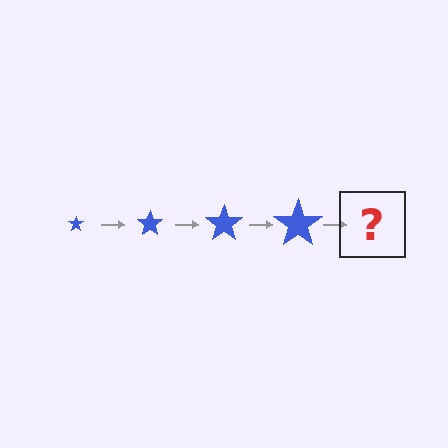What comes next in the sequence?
The next element should be a blue star, larger than the previous one.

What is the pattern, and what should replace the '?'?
The pattern is that the star gets progressively larger each step. The '?' should be a blue star, larger than the previous one.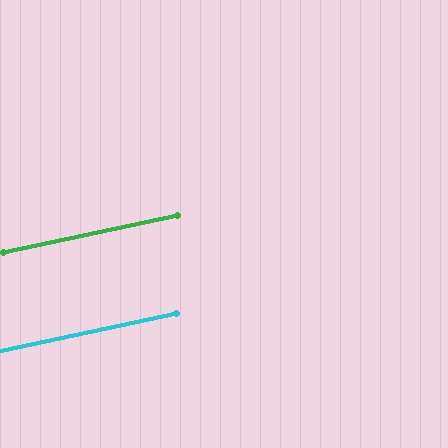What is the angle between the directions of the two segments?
Approximately 0 degrees.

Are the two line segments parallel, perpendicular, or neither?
Parallel — their directions differ by only 0.3°.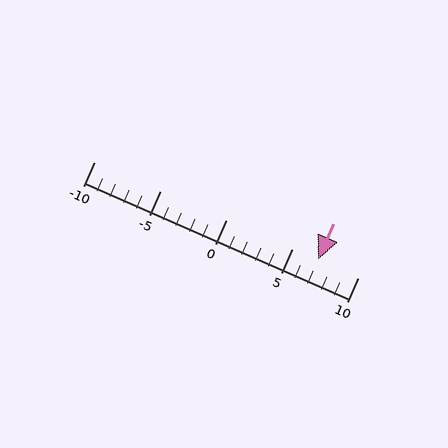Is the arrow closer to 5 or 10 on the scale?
The arrow is closer to 5.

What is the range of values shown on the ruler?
The ruler shows values from -10 to 10.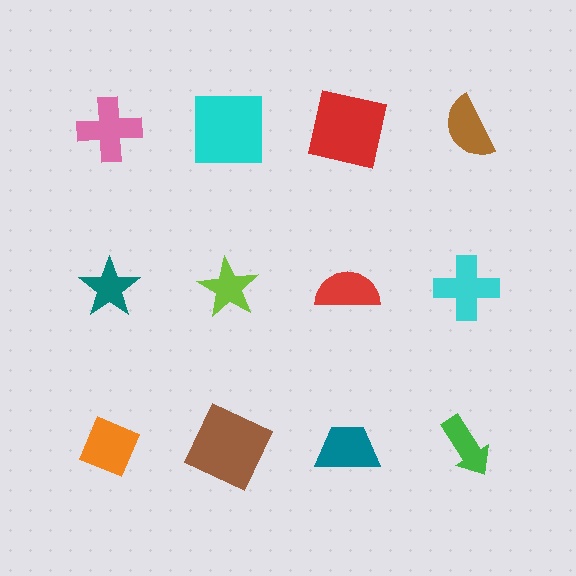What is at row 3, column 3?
A teal trapezoid.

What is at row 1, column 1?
A pink cross.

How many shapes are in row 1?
4 shapes.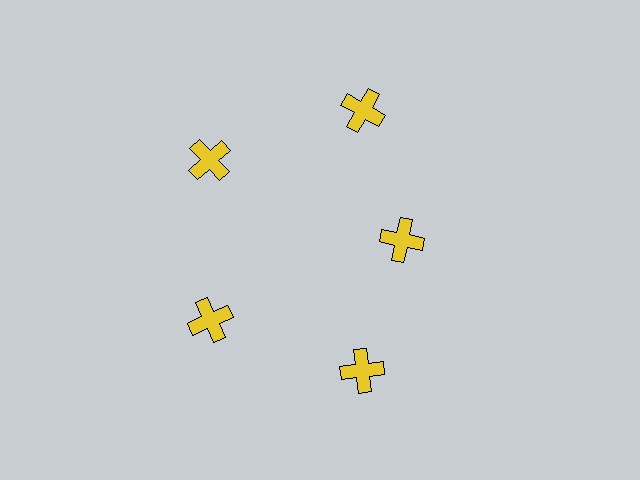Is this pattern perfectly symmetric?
No. The 5 yellow crosses are arranged in a ring, but one element near the 3 o'clock position is pulled inward toward the center, breaking the 5-fold rotational symmetry.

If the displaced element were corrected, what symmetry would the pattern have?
It would have 5-fold rotational symmetry — the pattern would map onto itself every 72 degrees.